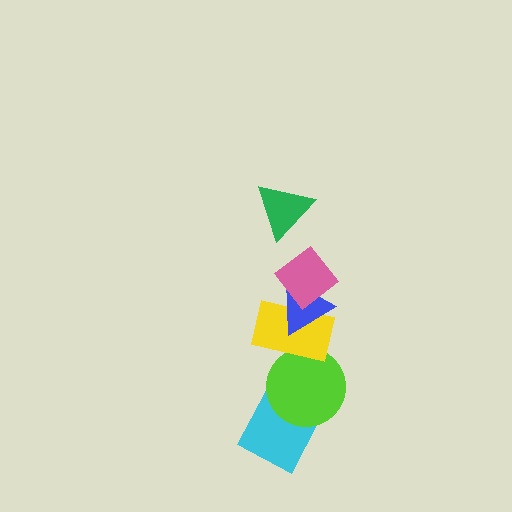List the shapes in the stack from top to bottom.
From top to bottom: the green triangle, the pink diamond, the blue triangle, the yellow rectangle, the lime circle, the cyan diamond.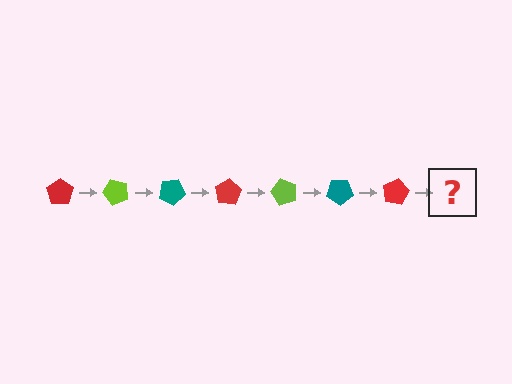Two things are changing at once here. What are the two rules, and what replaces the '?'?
The two rules are that it rotates 50 degrees each step and the color cycles through red, lime, and teal. The '?' should be a lime pentagon, rotated 350 degrees from the start.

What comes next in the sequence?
The next element should be a lime pentagon, rotated 350 degrees from the start.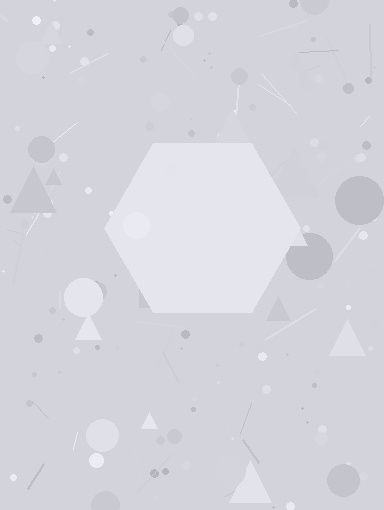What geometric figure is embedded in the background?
A hexagon is embedded in the background.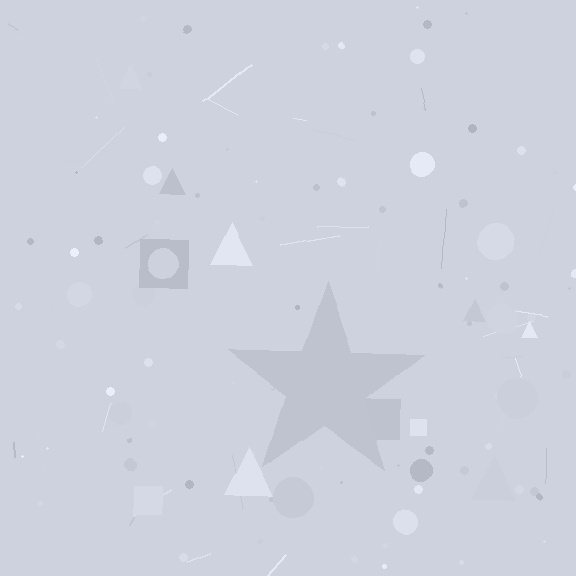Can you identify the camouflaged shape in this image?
The camouflaged shape is a star.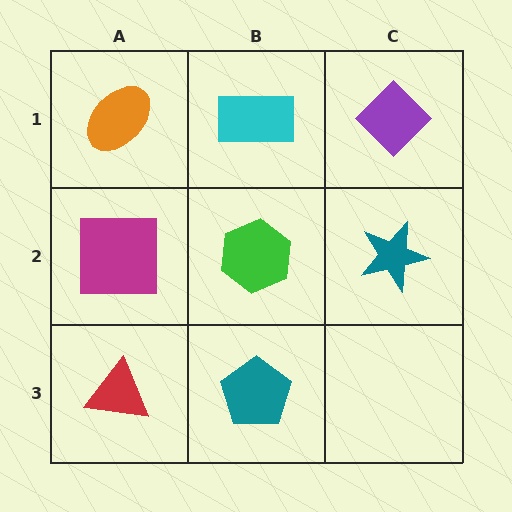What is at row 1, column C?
A purple diamond.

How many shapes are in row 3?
2 shapes.